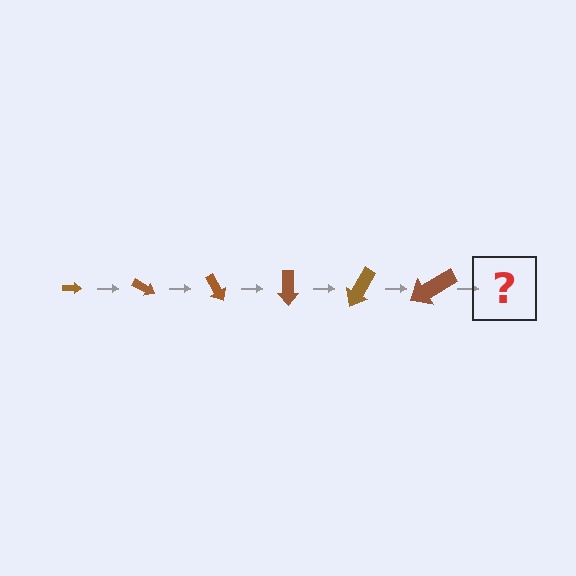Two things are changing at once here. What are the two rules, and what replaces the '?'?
The two rules are that the arrow grows larger each step and it rotates 30 degrees each step. The '?' should be an arrow, larger than the previous one and rotated 180 degrees from the start.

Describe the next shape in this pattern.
It should be an arrow, larger than the previous one and rotated 180 degrees from the start.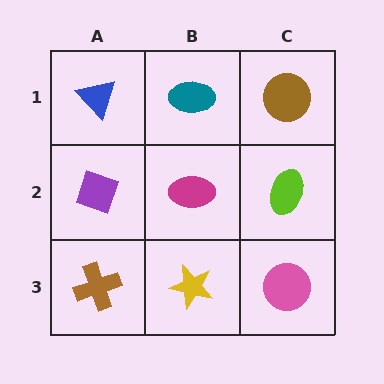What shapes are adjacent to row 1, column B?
A magenta ellipse (row 2, column B), a blue triangle (row 1, column A), a brown circle (row 1, column C).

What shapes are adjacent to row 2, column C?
A brown circle (row 1, column C), a pink circle (row 3, column C), a magenta ellipse (row 2, column B).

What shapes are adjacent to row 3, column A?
A purple diamond (row 2, column A), a yellow star (row 3, column B).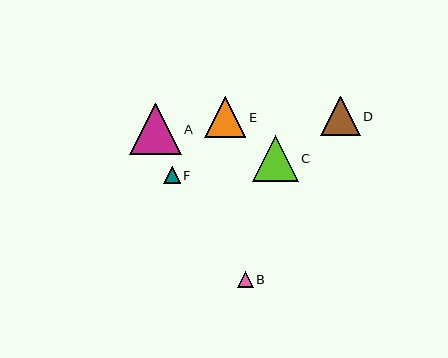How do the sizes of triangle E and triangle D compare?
Triangle E and triangle D are approximately the same size.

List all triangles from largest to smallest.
From largest to smallest: A, C, E, D, F, B.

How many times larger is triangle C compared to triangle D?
Triangle C is approximately 1.2 times the size of triangle D.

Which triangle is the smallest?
Triangle B is the smallest with a size of approximately 16 pixels.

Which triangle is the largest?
Triangle A is the largest with a size of approximately 51 pixels.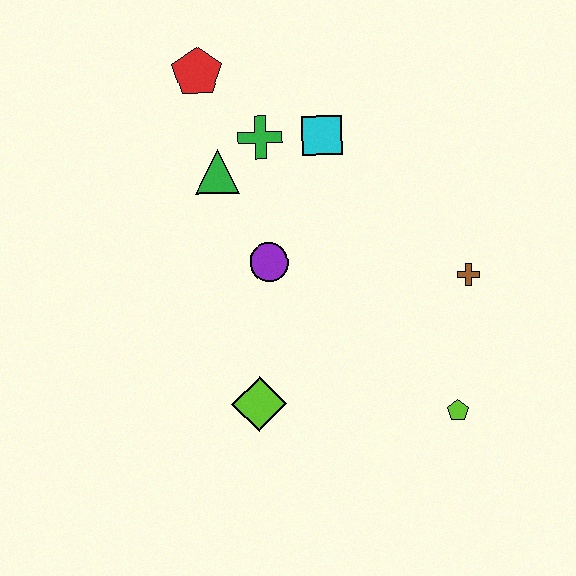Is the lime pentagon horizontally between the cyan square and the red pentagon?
No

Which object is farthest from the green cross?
The lime pentagon is farthest from the green cross.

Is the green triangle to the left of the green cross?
Yes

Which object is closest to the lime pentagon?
The brown cross is closest to the lime pentagon.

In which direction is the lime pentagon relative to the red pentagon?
The lime pentagon is below the red pentagon.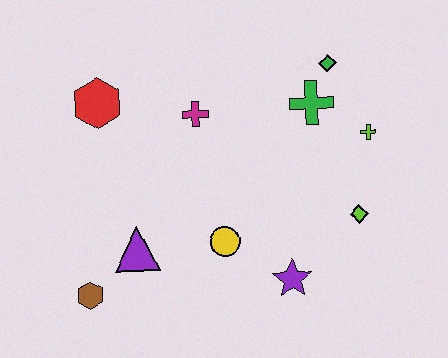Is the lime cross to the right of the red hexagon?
Yes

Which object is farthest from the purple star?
The red hexagon is farthest from the purple star.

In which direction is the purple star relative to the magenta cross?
The purple star is below the magenta cross.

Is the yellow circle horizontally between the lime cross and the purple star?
No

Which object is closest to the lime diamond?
The lime cross is closest to the lime diamond.